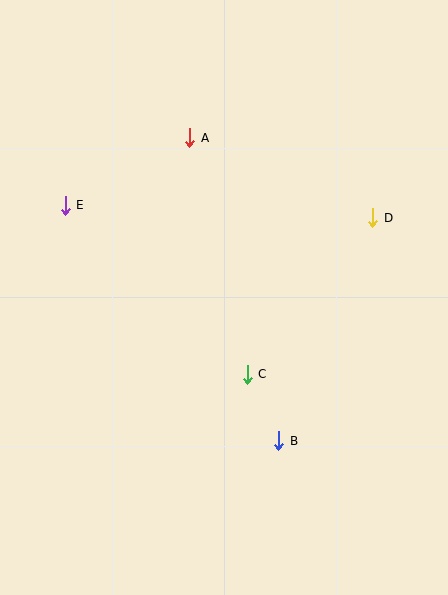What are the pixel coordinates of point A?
Point A is at (190, 138).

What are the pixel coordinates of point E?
Point E is at (65, 205).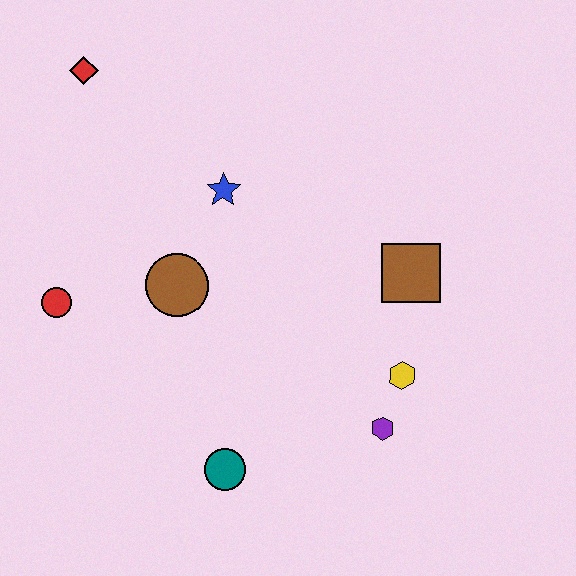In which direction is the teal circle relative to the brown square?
The teal circle is below the brown square.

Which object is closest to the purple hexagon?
The yellow hexagon is closest to the purple hexagon.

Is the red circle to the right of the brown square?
No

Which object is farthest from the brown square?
The red diamond is farthest from the brown square.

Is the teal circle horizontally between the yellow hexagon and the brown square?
No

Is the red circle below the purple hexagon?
No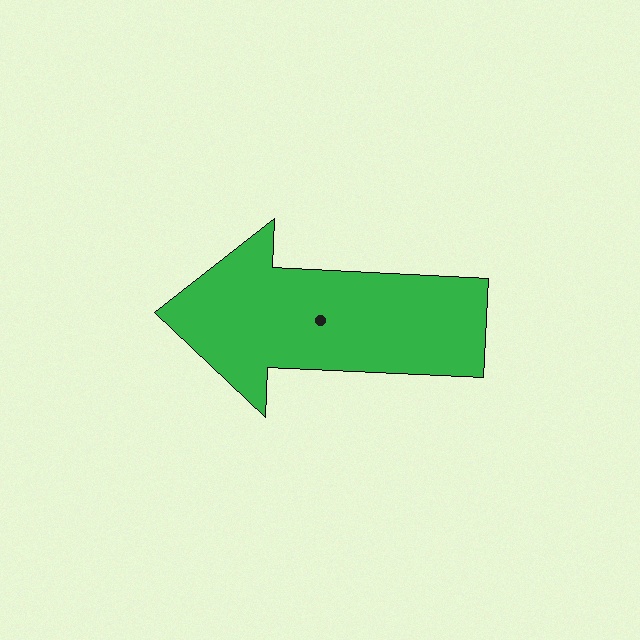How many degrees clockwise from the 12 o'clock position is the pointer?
Approximately 273 degrees.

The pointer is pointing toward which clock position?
Roughly 9 o'clock.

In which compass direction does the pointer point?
West.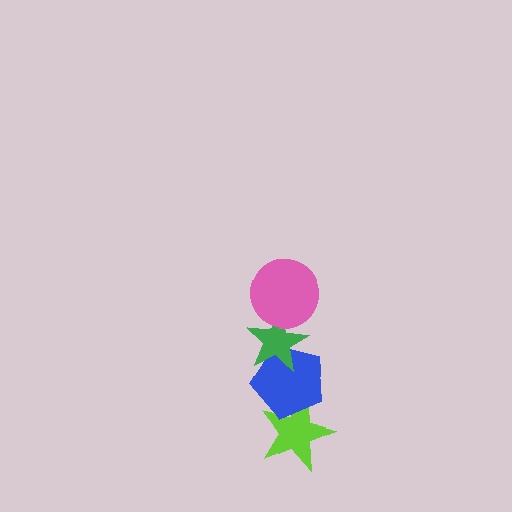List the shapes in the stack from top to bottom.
From top to bottom: the pink circle, the green star, the blue pentagon, the lime star.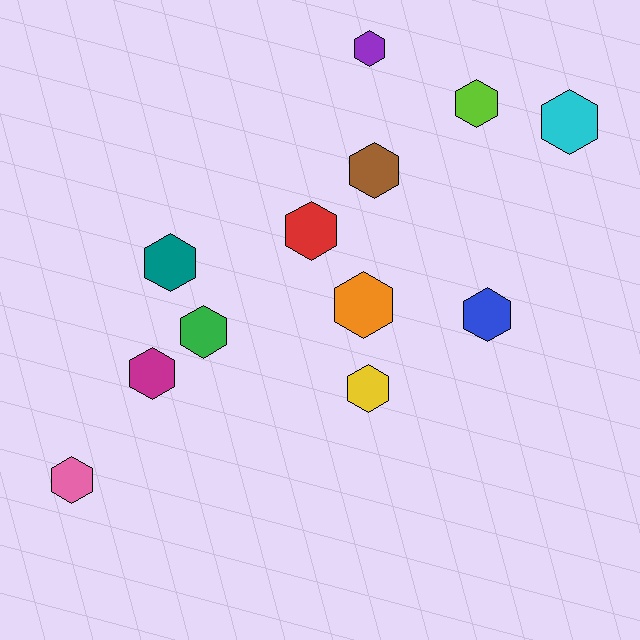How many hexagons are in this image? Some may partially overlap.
There are 12 hexagons.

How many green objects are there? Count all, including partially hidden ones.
There is 1 green object.